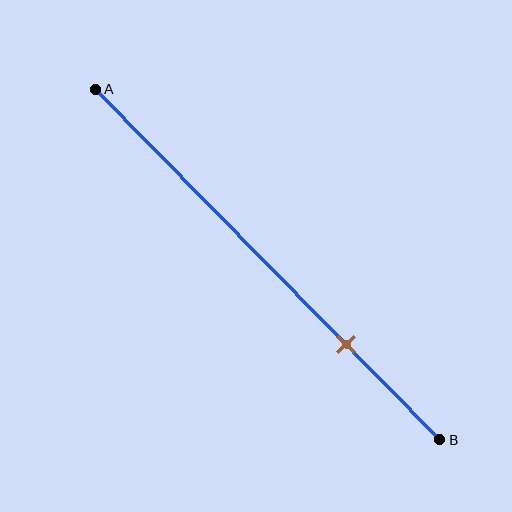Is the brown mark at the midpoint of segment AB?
No, the mark is at about 75% from A, not at the 50% midpoint.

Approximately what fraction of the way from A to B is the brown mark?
The brown mark is approximately 75% of the way from A to B.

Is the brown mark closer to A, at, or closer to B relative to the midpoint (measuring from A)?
The brown mark is closer to point B than the midpoint of segment AB.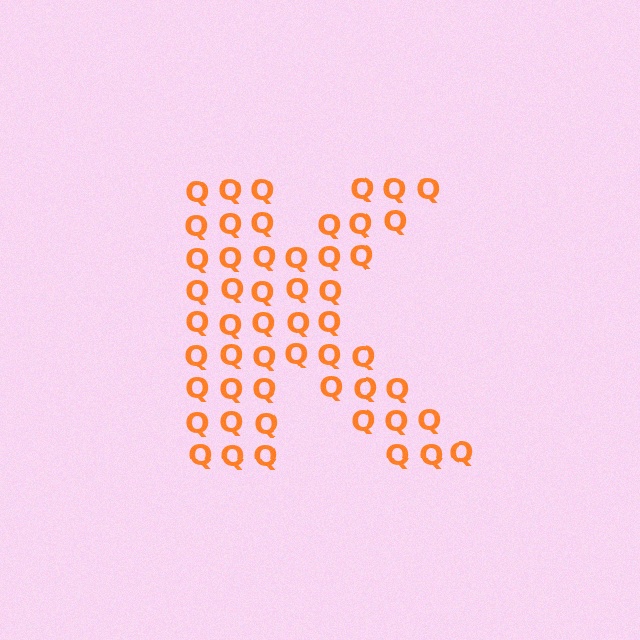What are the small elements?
The small elements are letter Q's.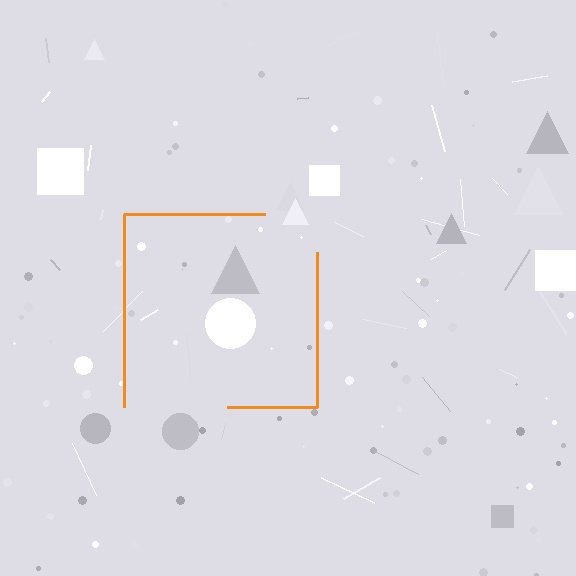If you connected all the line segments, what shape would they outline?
They would outline a square.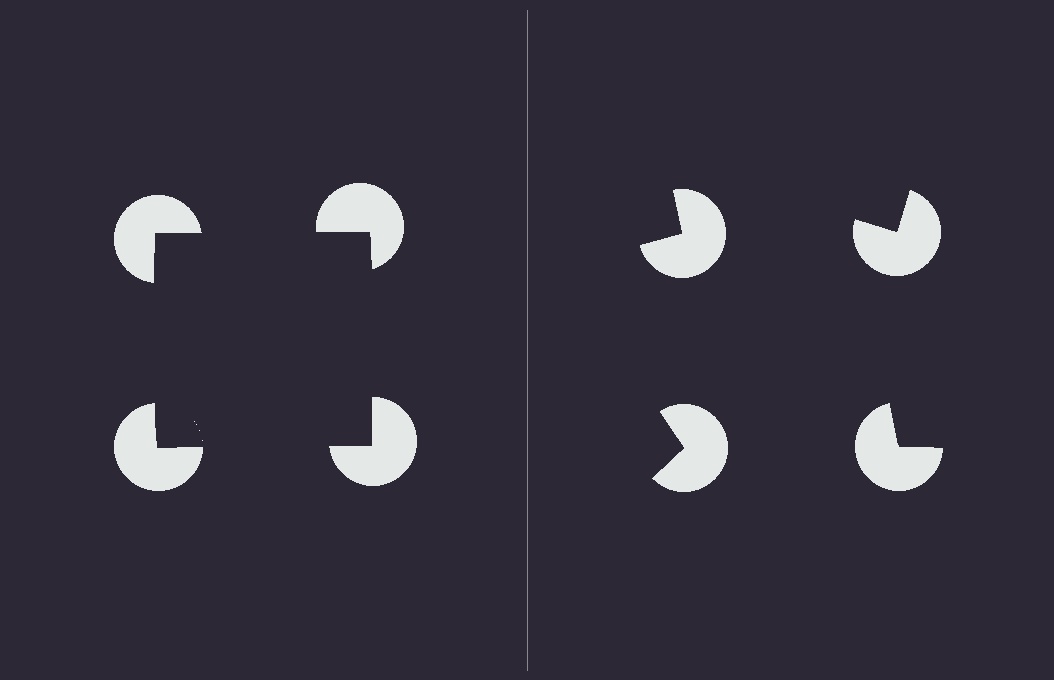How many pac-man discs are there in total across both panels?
8 — 4 on each side.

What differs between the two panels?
The pac-man discs are positioned identically on both sides; only the wedge orientations differ. On the left they align to a square; on the right they are misaligned.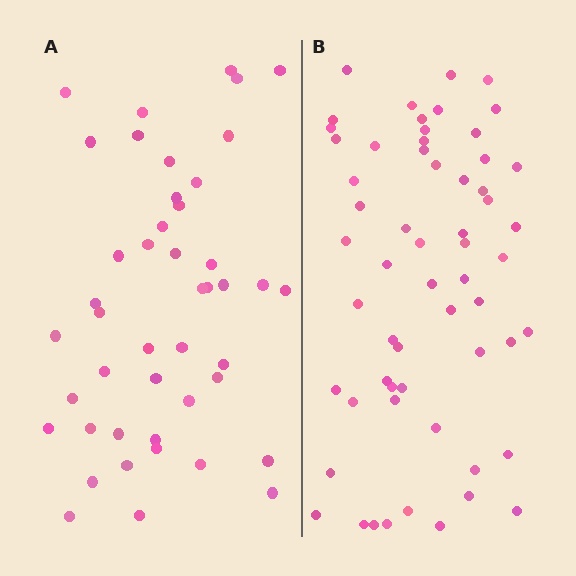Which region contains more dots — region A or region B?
Region B (the right region) has more dots.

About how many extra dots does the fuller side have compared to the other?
Region B has approximately 15 more dots than region A.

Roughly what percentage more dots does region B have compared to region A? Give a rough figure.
About 30% more.